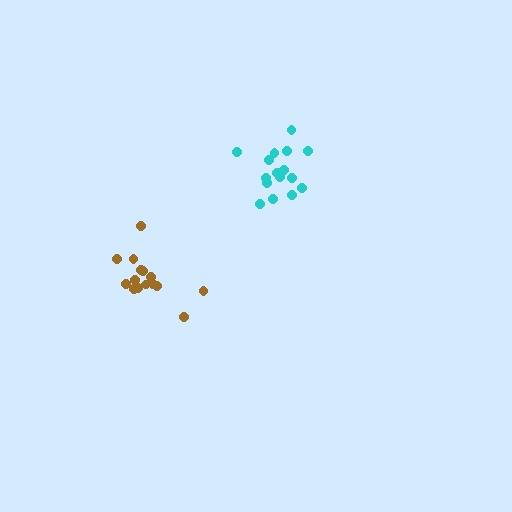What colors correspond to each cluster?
The clusters are colored: cyan, brown.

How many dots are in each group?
Group 1: 16 dots, Group 2: 15 dots (31 total).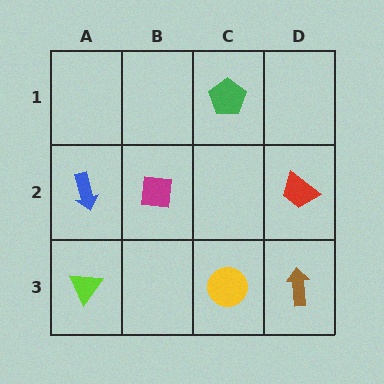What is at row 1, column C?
A green pentagon.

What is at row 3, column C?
A yellow circle.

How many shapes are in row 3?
3 shapes.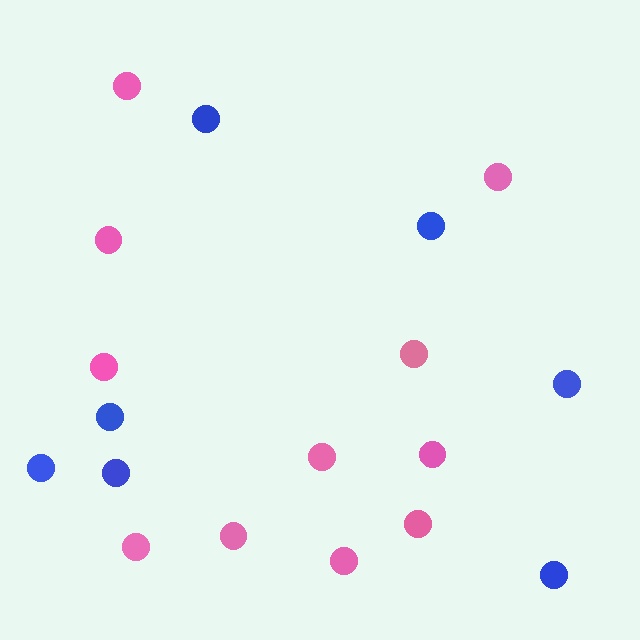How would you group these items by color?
There are 2 groups: one group of blue circles (7) and one group of pink circles (11).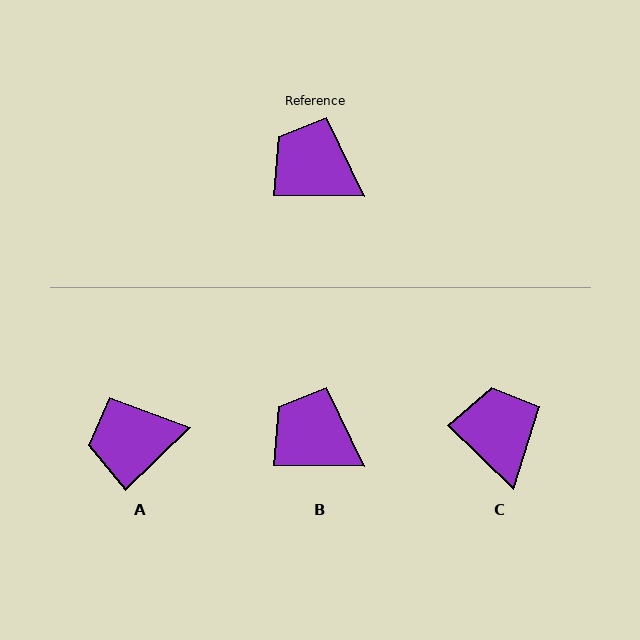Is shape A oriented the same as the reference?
No, it is off by about 45 degrees.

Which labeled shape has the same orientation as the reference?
B.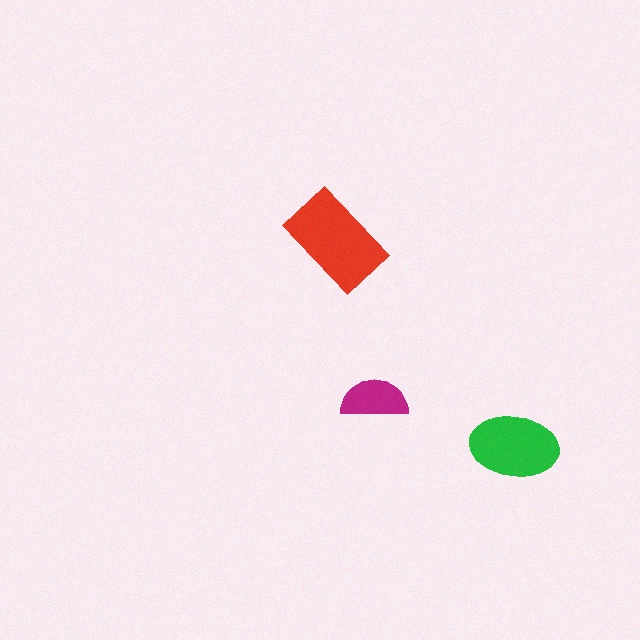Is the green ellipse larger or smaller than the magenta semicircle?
Larger.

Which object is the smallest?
The magenta semicircle.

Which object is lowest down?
The green ellipse is bottommost.